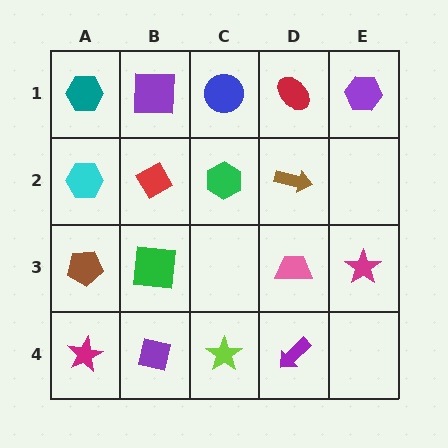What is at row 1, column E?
A purple hexagon.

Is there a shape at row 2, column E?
No, that cell is empty.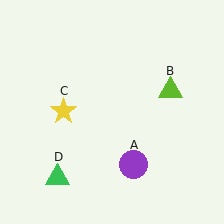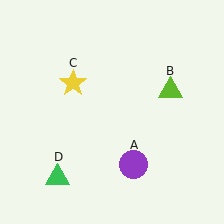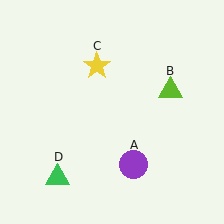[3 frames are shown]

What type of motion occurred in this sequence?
The yellow star (object C) rotated clockwise around the center of the scene.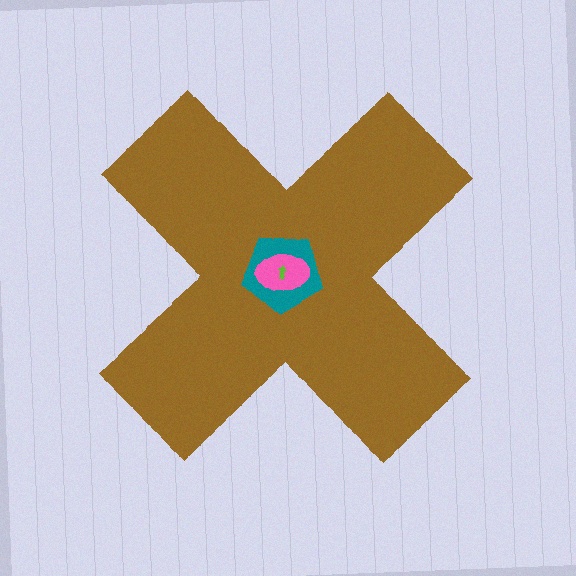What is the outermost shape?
The brown cross.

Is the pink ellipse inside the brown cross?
Yes.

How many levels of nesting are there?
4.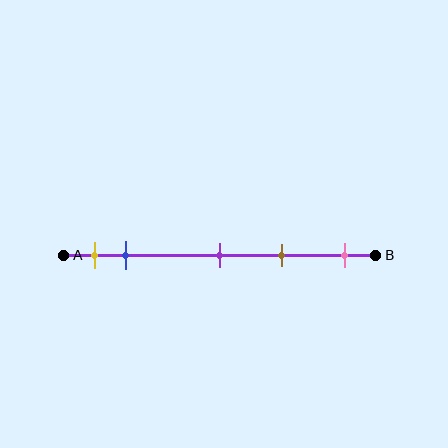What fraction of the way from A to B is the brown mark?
The brown mark is approximately 70% (0.7) of the way from A to B.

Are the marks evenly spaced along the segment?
No, the marks are not evenly spaced.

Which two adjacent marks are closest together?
The yellow and blue marks are the closest adjacent pair.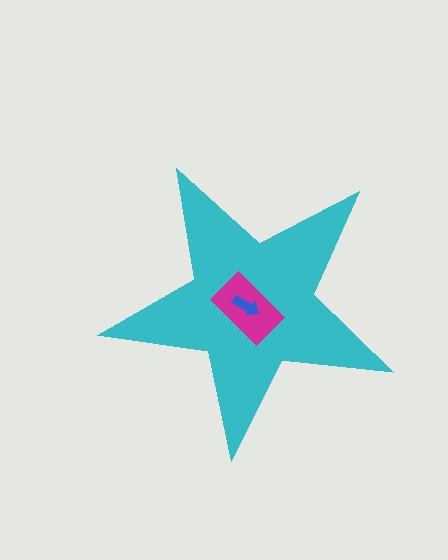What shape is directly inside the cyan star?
The magenta rectangle.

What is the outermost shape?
The cyan star.